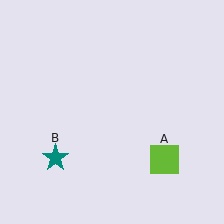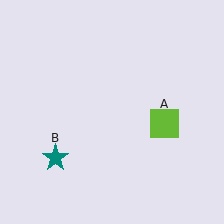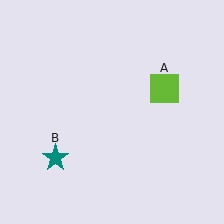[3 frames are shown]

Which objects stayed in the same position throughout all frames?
Teal star (object B) remained stationary.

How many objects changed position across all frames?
1 object changed position: lime square (object A).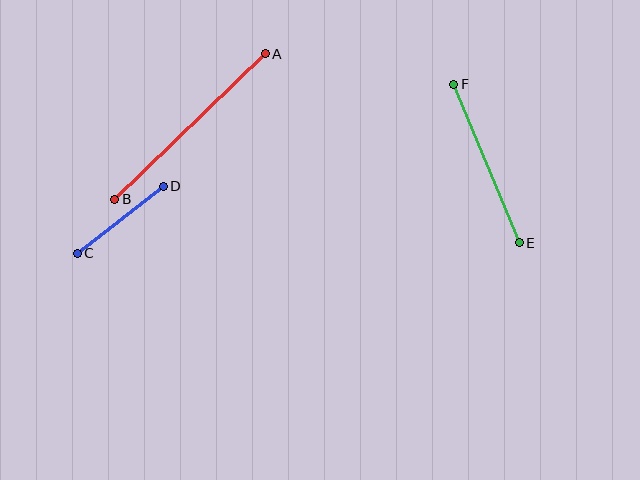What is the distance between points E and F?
The distance is approximately 172 pixels.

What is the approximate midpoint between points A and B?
The midpoint is at approximately (190, 127) pixels.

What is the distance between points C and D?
The distance is approximately 109 pixels.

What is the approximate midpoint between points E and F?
The midpoint is at approximately (486, 163) pixels.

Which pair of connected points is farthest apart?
Points A and B are farthest apart.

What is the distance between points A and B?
The distance is approximately 209 pixels.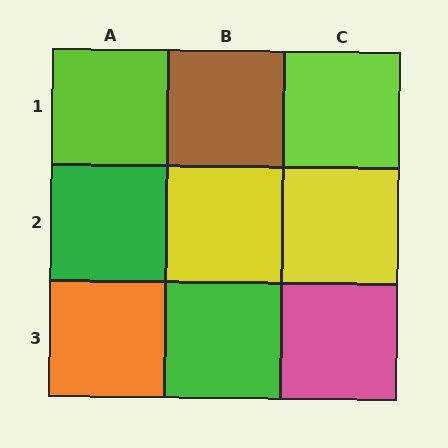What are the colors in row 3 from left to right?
Orange, green, pink.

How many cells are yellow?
2 cells are yellow.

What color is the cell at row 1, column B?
Brown.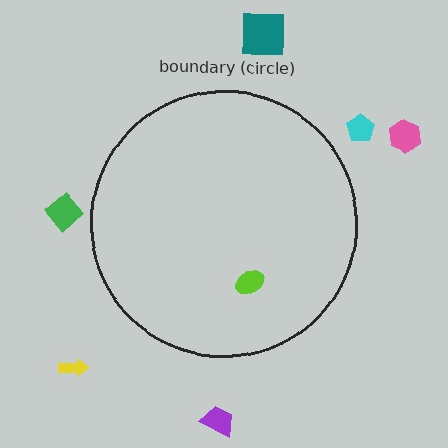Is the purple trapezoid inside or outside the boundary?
Outside.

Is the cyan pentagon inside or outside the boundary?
Outside.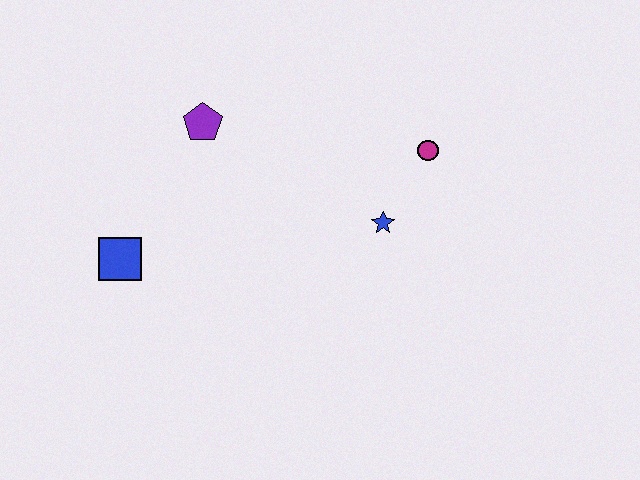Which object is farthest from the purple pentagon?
The magenta circle is farthest from the purple pentagon.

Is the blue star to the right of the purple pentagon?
Yes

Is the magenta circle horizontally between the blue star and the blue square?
No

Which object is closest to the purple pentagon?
The blue square is closest to the purple pentagon.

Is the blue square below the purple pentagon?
Yes